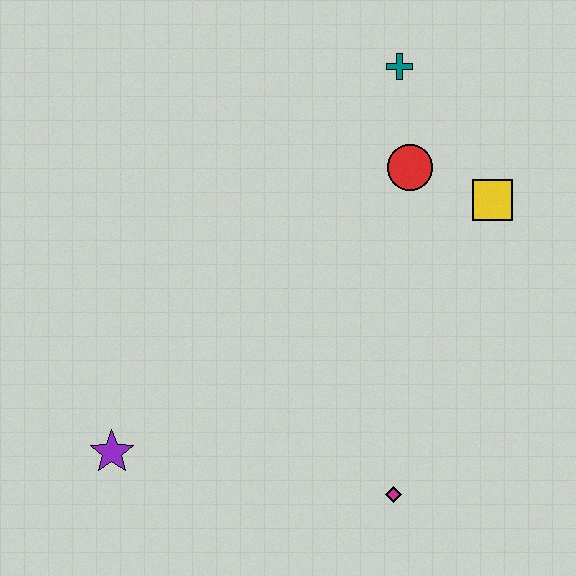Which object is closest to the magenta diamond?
The purple star is closest to the magenta diamond.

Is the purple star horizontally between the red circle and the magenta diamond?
No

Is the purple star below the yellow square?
Yes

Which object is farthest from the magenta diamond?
The teal cross is farthest from the magenta diamond.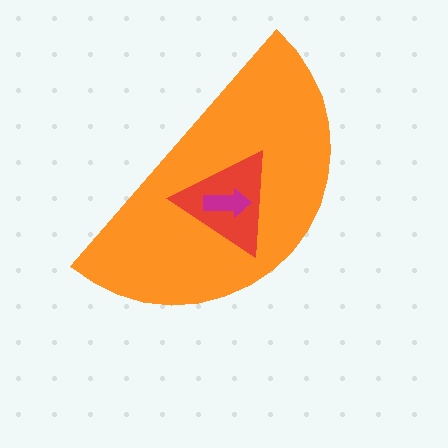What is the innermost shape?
The magenta arrow.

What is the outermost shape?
The orange semicircle.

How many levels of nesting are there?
3.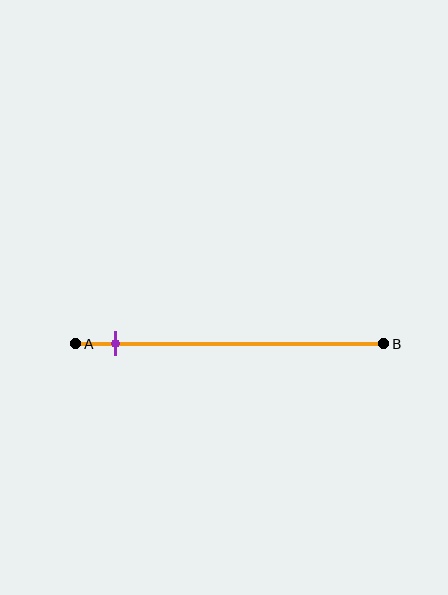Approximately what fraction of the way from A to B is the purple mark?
The purple mark is approximately 15% of the way from A to B.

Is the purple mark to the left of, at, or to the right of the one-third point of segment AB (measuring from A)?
The purple mark is to the left of the one-third point of segment AB.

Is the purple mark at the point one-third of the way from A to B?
No, the mark is at about 15% from A, not at the 33% one-third point.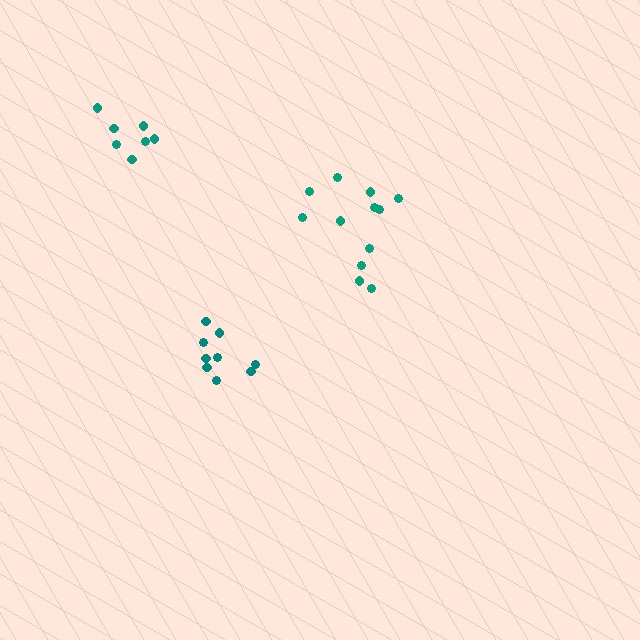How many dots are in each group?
Group 1: 12 dots, Group 2: 9 dots, Group 3: 7 dots (28 total).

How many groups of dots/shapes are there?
There are 3 groups.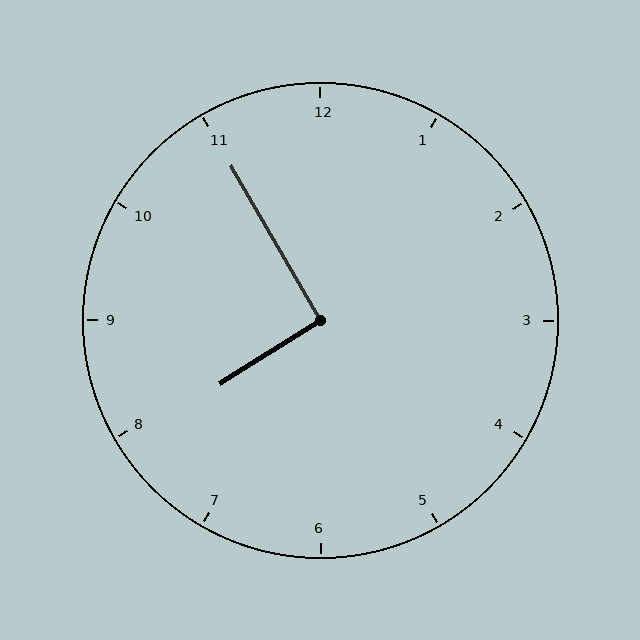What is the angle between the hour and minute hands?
Approximately 92 degrees.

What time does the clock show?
7:55.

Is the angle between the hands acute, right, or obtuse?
It is right.